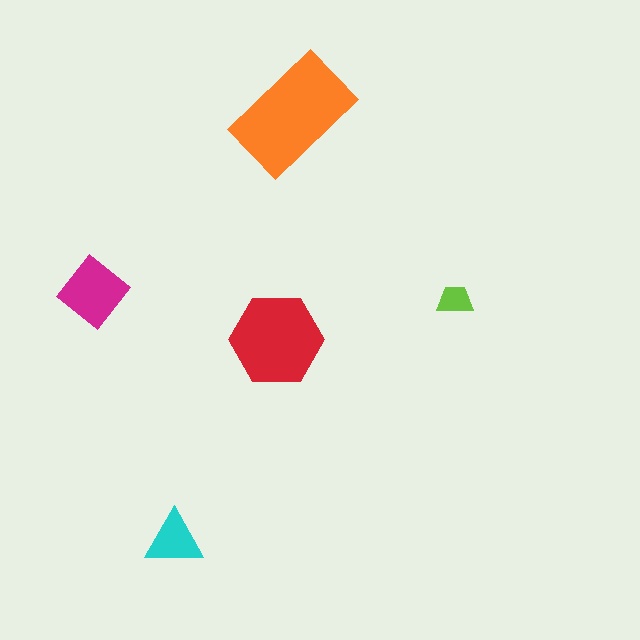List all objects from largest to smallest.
The orange rectangle, the red hexagon, the magenta diamond, the cyan triangle, the lime trapezoid.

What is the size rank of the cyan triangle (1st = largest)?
4th.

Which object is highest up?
The orange rectangle is topmost.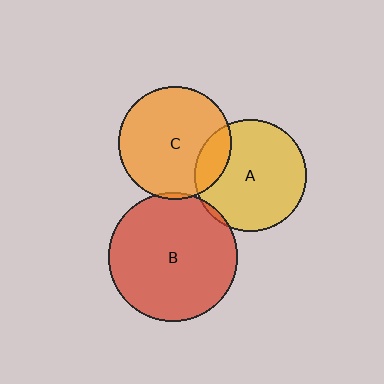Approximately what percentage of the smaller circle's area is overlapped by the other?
Approximately 5%.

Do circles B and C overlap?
Yes.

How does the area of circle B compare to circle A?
Approximately 1.3 times.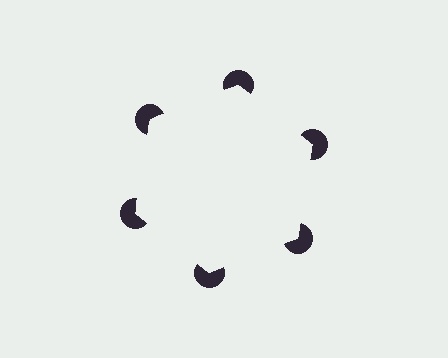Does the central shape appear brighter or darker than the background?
It typically appears slightly brighter than the background, even though no actual brightness change is drawn.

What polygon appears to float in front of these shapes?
An illusory hexagon — its edges are inferred from the aligned wedge cuts in the pac-man discs, not physically drawn.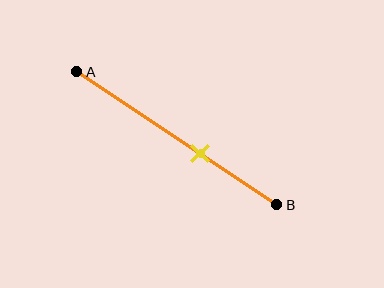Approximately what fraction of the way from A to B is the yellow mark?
The yellow mark is approximately 60% of the way from A to B.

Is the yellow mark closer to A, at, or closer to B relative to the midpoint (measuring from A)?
The yellow mark is closer to point B than the midpoint of segment AB.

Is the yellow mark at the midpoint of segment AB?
No, the mark is at about 60% from A, not at the 50% midpoint.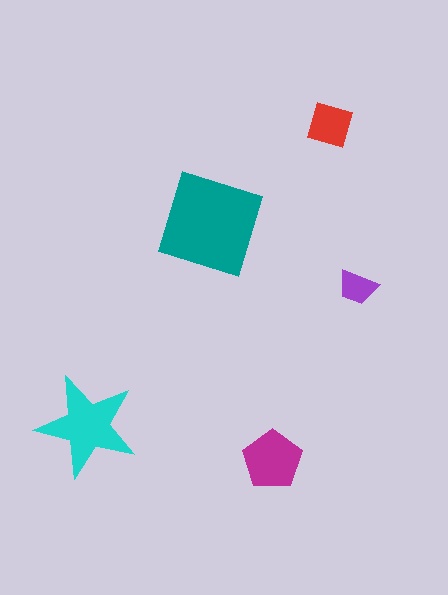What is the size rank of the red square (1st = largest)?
4th.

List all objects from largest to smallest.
The teal diamond, the cyan star, the magenta pentagon, the red square, the purple trapezoid.